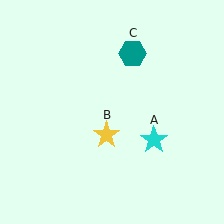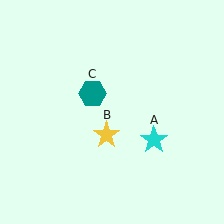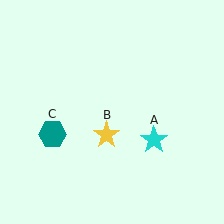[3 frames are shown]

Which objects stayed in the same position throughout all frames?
Cyan star (object A) and yellow star (object B) remained stationary.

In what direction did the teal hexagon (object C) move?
The teal hexagon (object C) moved down and to the left.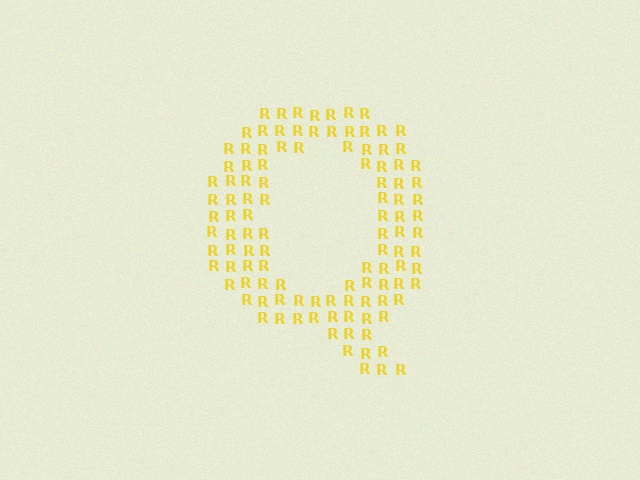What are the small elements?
The small elements are letter R's.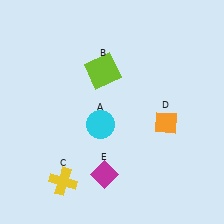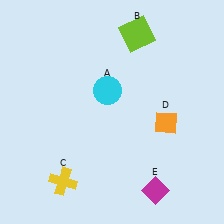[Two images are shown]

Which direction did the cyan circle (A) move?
The cyan circle (A) moved up.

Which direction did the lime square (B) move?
The lime square (B) moved up.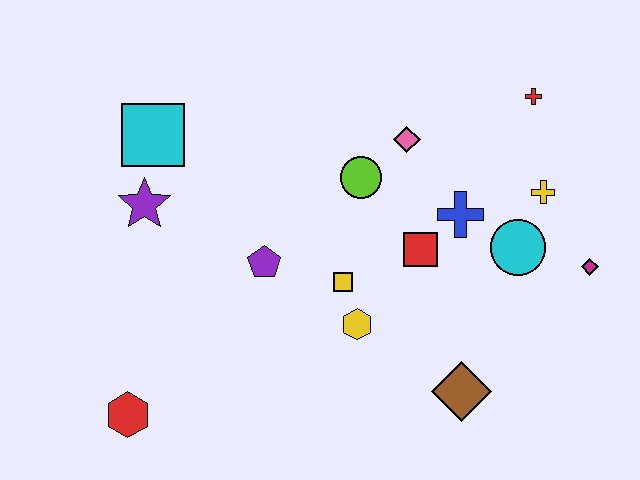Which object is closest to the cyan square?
The purple star is closest to the cyan square.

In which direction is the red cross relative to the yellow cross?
The red cross is above the yellow cross.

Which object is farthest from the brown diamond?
The cyan square is farthest from the brown diamond.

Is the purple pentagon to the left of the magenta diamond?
Yes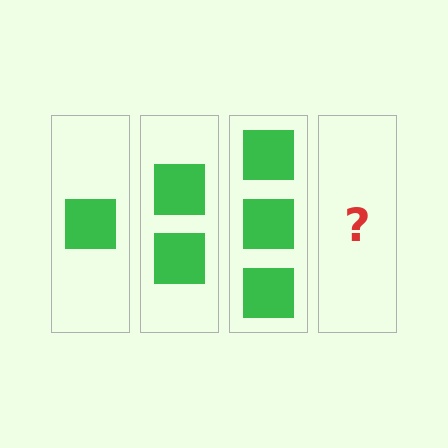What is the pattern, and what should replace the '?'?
The pattern is that each step adds one more square. The '?' should be 4 squares.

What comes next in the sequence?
The next element should be 4 squares.